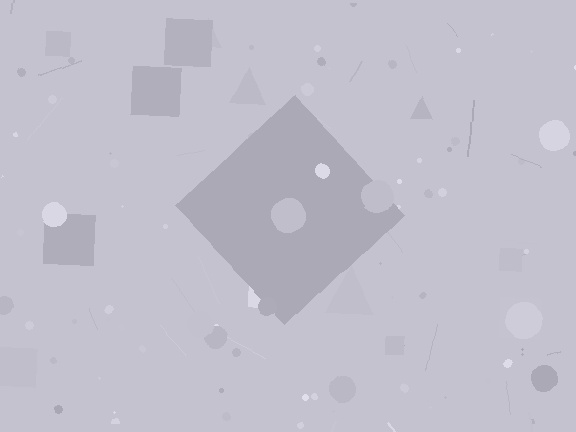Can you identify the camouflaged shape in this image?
The camouflaged shape is a diamond.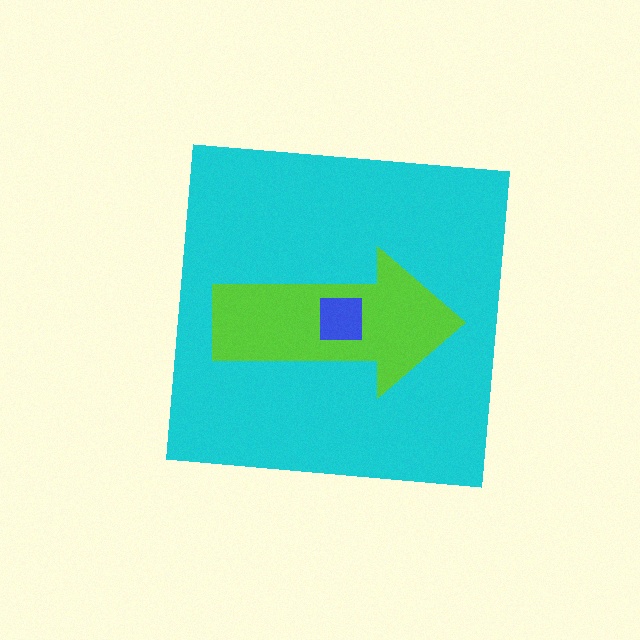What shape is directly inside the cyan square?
The lime arrow.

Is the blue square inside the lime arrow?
Yes.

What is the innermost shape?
The blue square.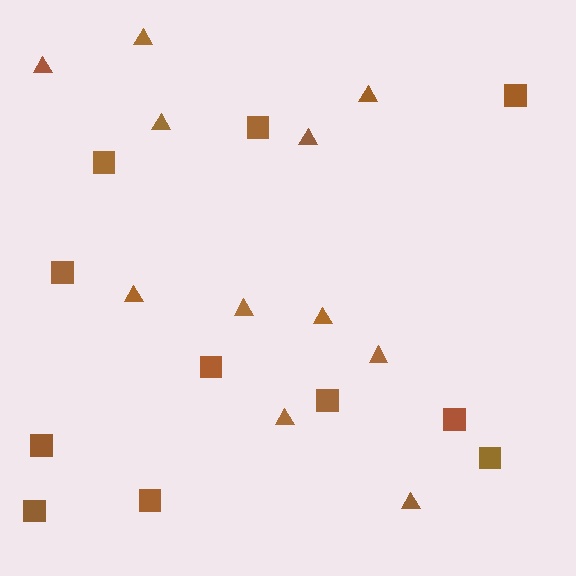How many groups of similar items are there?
There are 2 groups: one group of squares (11) and one group of triangles (11).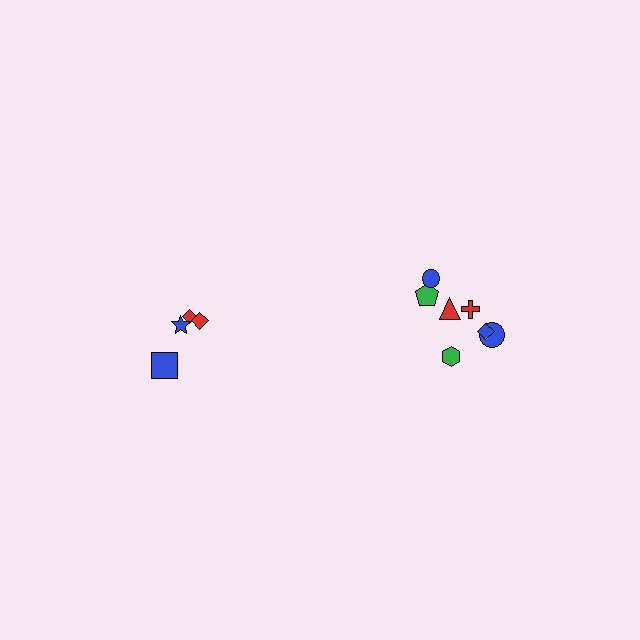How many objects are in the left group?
There are 4 objects.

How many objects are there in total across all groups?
There are 11 objects.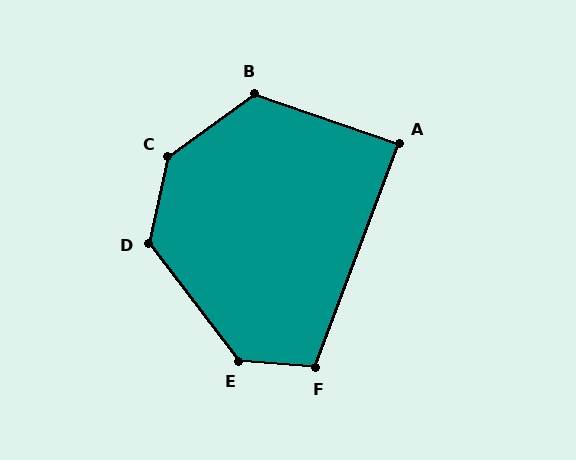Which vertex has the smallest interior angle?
A, at approximately 89 degrees.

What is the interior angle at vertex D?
Approximately 130 degrees (obtuse).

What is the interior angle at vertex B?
Approximately 125 degrees (obtuse).